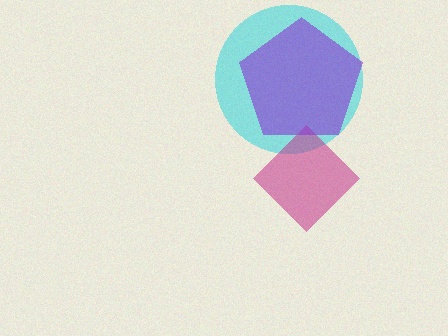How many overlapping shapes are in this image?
There are 3 overlapping shapes in the image.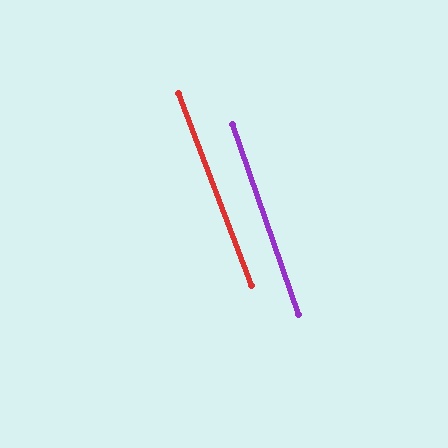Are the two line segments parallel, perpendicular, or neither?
Parallel — their directions differ by only 1.8°.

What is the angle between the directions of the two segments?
Approximately 2 degrees.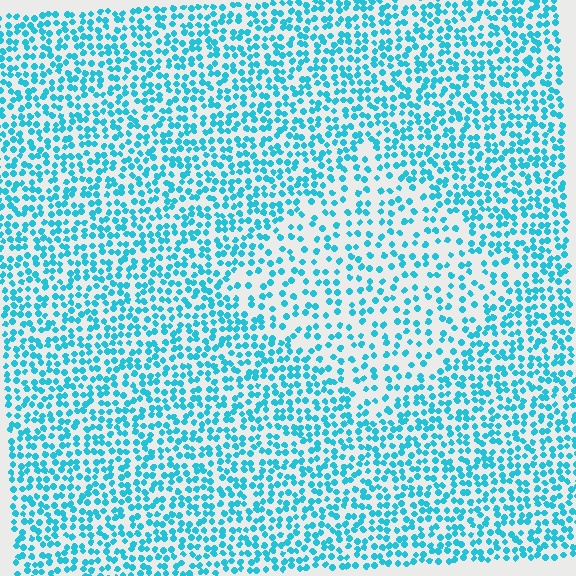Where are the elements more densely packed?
The elements are more densely packed outside the diamond boundary.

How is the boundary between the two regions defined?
The boundary is defined by a change in element density (approximately 1.8x ratio). All elements are the same color, size, and shape.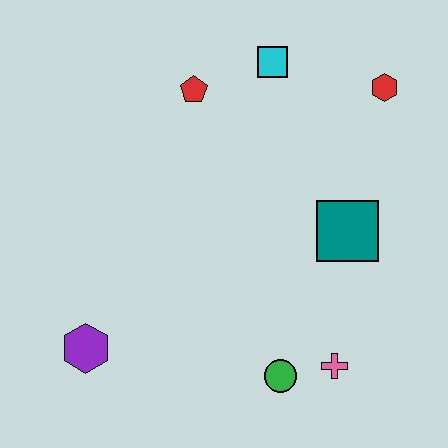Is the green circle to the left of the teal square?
Yes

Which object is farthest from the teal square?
The purple hexagon is farthest from the teal square.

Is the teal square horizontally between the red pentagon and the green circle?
No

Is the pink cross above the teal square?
No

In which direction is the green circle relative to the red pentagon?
The green circle is below the red pentagon.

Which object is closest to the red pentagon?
The cyan square is closest to the red pentagon.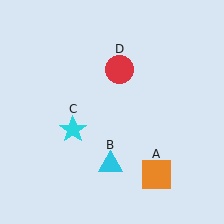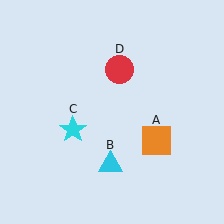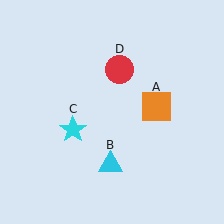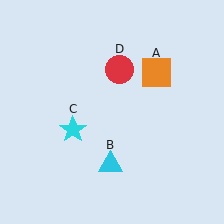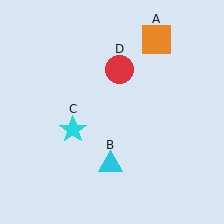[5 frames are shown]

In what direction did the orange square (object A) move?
The orange square (object A) moved up.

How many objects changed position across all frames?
1 object changed position: orange square (object A).